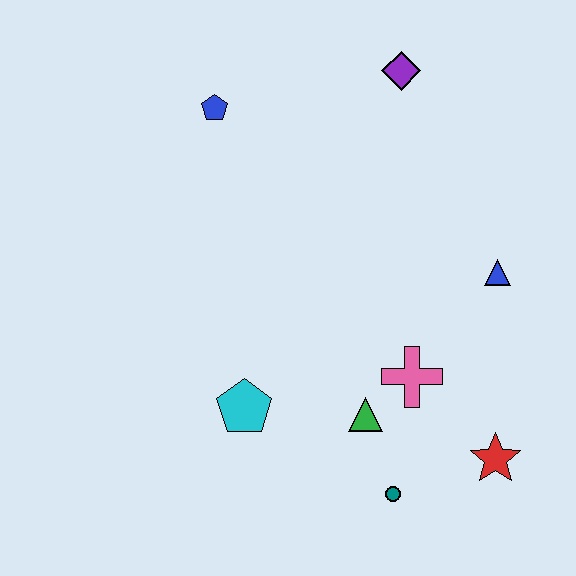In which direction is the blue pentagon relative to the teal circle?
The blue pentagon is above the teal circle.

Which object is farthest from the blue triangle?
The blue pentagon is farthest from the blue triangle.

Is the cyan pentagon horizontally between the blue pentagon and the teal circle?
Yes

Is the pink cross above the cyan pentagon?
Yes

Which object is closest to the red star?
The teal circle is closest to the red star.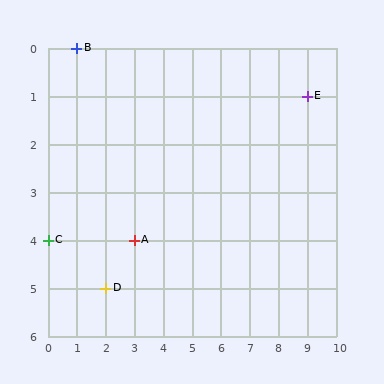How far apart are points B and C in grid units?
Points B and C are 1 column and 4 rows apart (about 4.1 grid units diagonally).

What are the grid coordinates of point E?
Point E is at grid coordinates (9, 1).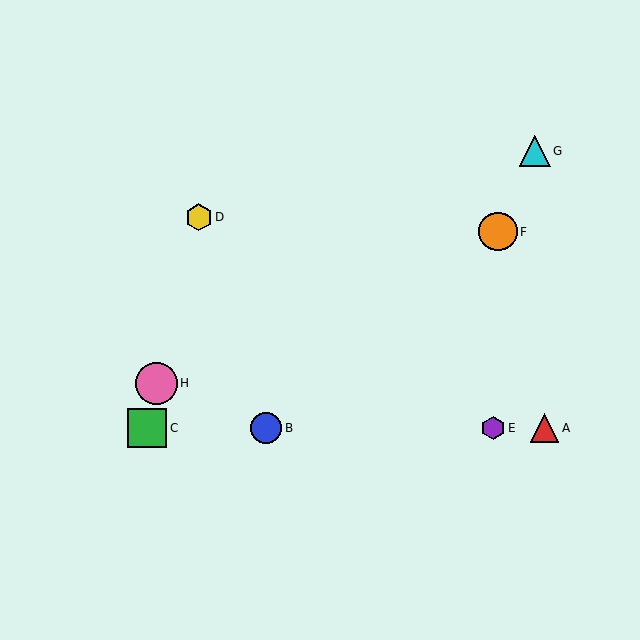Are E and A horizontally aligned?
Yes, both are at y≈428.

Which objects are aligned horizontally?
Objects A, B, C, E are aligned horizontally.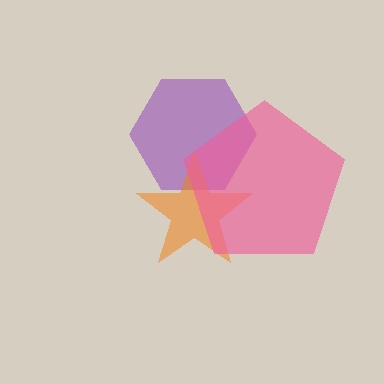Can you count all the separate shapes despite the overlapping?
Yes, there are 3 separate shapes.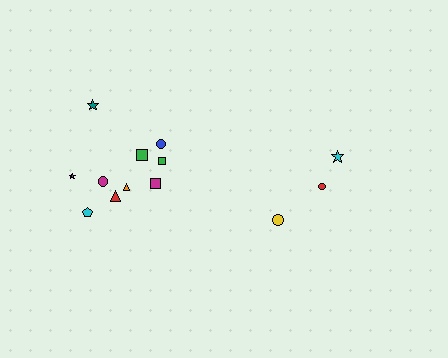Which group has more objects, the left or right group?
The left group.